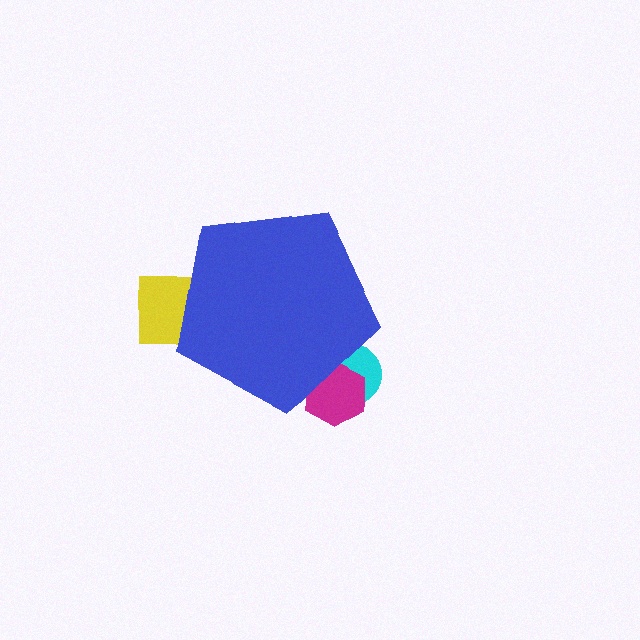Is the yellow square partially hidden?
Yes, the yellow square is partially hidden behind the blue pentagon.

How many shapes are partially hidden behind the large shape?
4 shapes are partially hidden.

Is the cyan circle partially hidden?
Yes, the cyan circle is partially hidden behind the blue pentagon.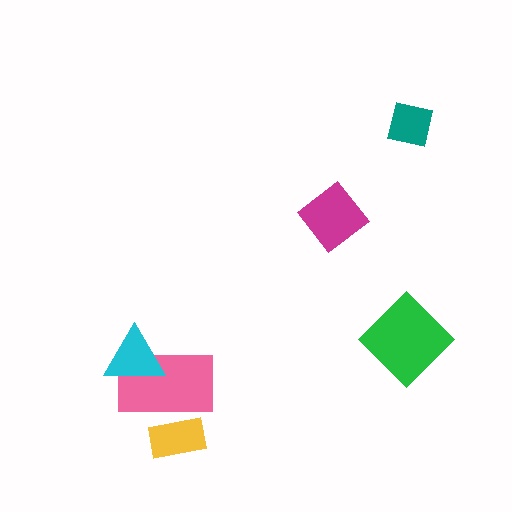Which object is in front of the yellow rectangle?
The pink rectangle is in front of the yellow rectangle.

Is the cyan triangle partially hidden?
No, no other shape covers it.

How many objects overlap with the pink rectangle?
2 objects overlap with the pink rectangle.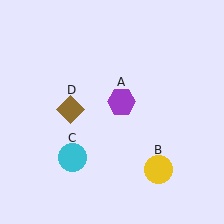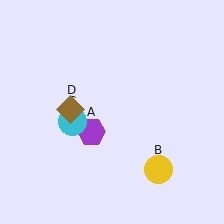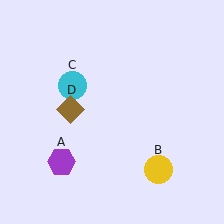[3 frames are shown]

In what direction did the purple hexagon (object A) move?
The purple hexagon (object A) moved down and to the left.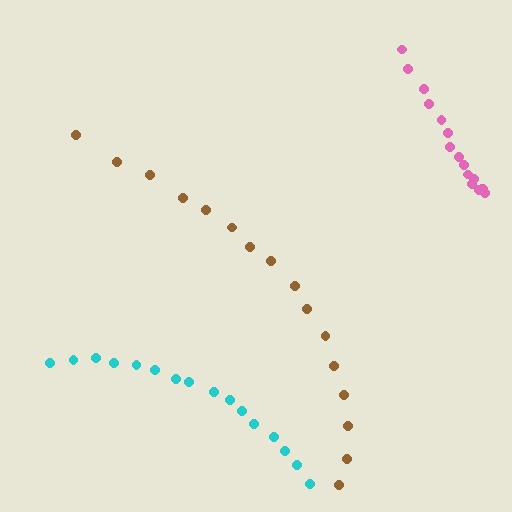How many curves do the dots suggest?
There are 3 distinct paths.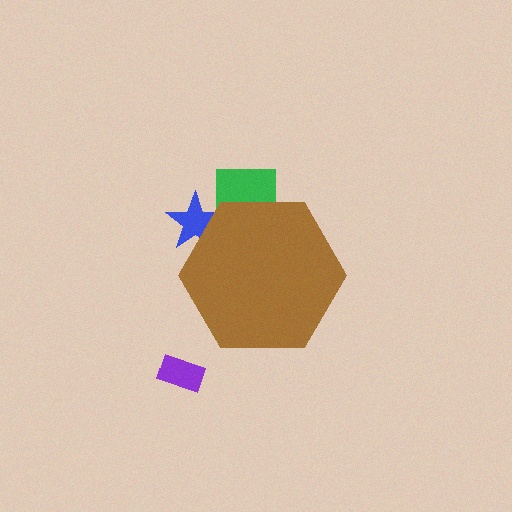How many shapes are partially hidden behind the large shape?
2 shapes are partially hidden.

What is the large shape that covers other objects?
A brown hexagon.